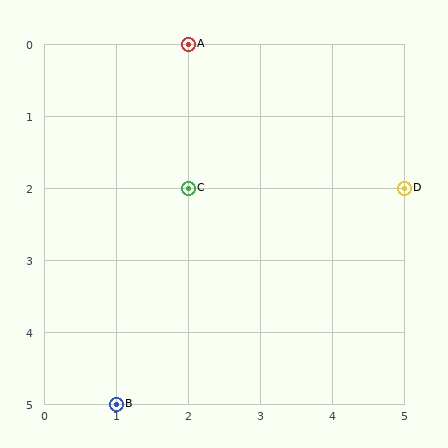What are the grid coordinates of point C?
Point C is at grid coordinates (2, 2).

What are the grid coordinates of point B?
Point B is at grid coordinates (1, 5).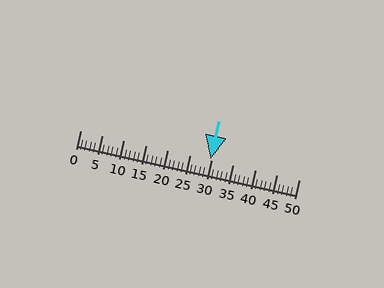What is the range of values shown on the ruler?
The ruler shows values from 0 to 50.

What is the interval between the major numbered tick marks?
The major tick marks are spaced 5 units apart.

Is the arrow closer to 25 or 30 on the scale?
The arrow is closer to 30.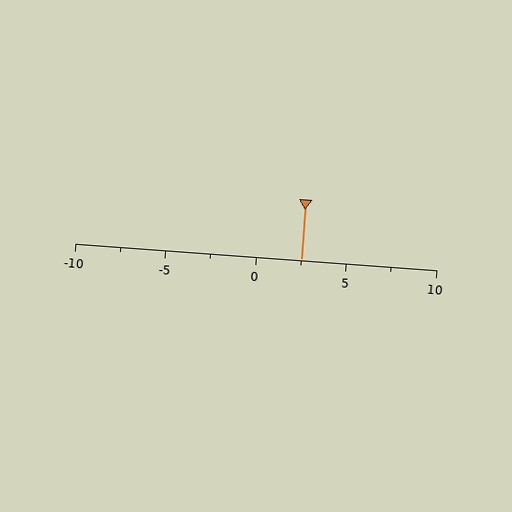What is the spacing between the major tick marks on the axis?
The major ticks are spaced 5 apart.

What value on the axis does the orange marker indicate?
The marker indicates approximately 2.5.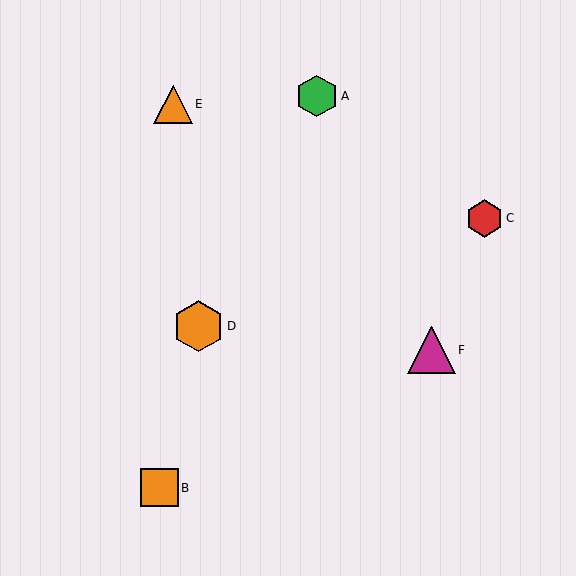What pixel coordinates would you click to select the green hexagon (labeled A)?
Click at (317, 96) to select the green hexagon A.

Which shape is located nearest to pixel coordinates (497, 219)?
The red hexagon (labeled C) at (485, 218) is nearest to that location.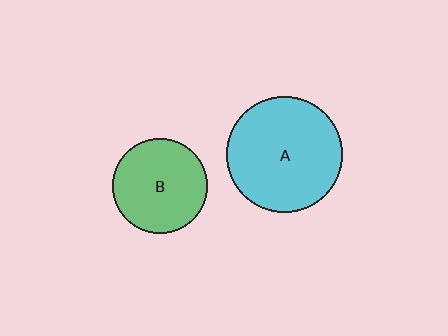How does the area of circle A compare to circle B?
Approximately 1.5 times.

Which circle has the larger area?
Circle A (cyan).